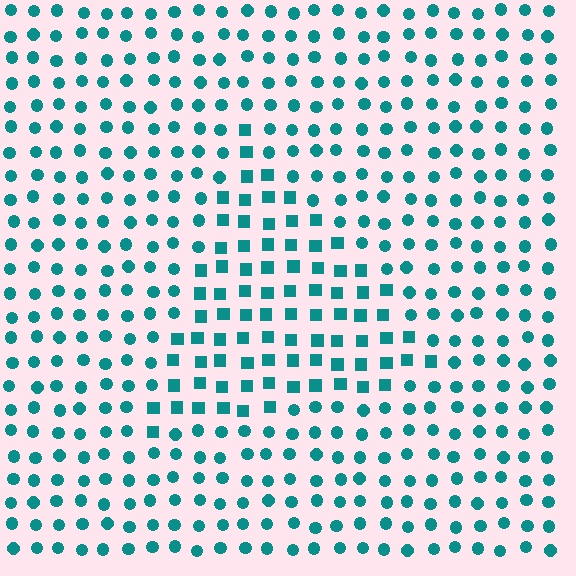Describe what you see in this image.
The image is filled with small teal elements arranged in a uniform grid. A triangle-shaped region contains squares, while the surrounding area contains circles. The boundary is defined purely by the change in element shape.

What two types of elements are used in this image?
The image uses squares inside the triangle region and circles outside it.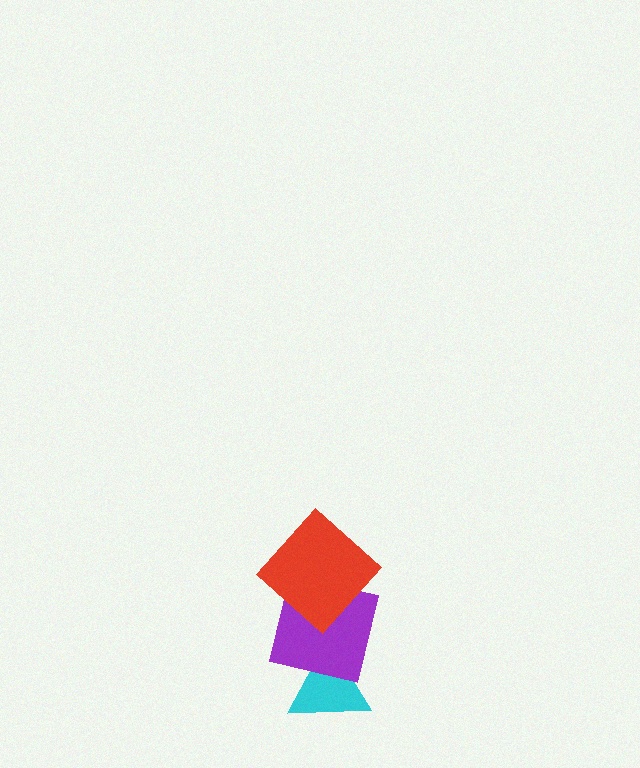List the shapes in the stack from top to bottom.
From top to bottom: the red diamond, the purple square, the cyan triangle.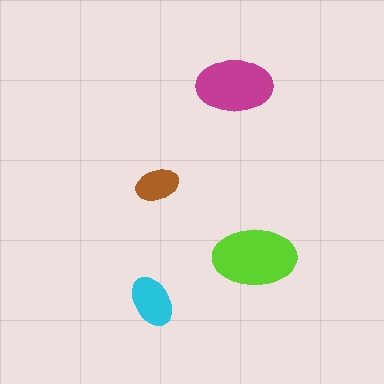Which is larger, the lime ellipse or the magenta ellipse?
The lime one.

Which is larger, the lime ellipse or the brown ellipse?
The lime one.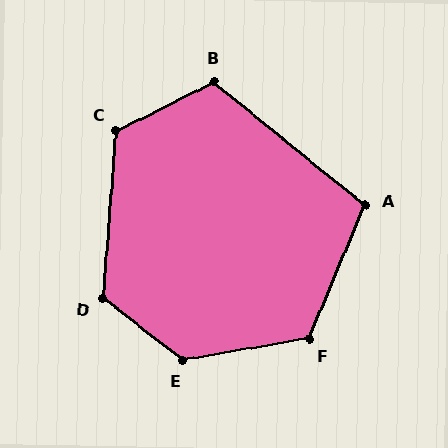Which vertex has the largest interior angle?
E, at approximately 132 degrees.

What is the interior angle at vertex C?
Approximately 121 degrees (obtuse).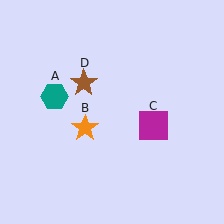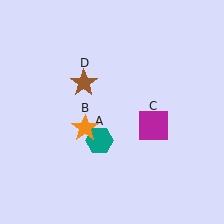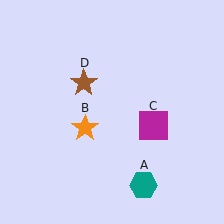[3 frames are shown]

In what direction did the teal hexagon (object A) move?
The teal hexagon (object A) moved down and to the right.